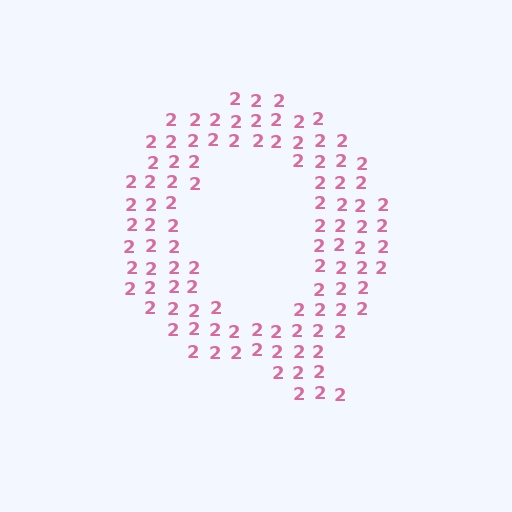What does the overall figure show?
The overall figure shows the letter Q.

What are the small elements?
The small elements are digit 2's.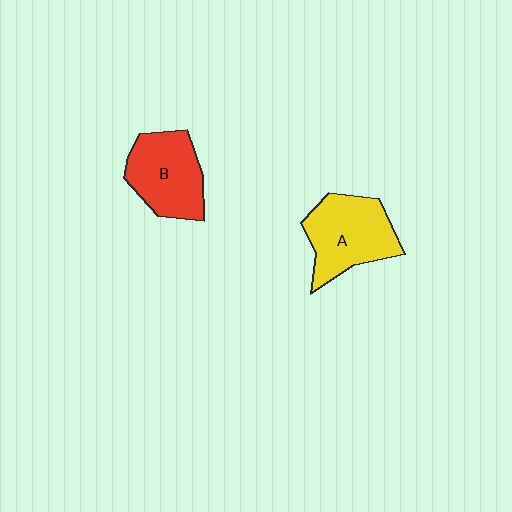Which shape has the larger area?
Shape A (yellow).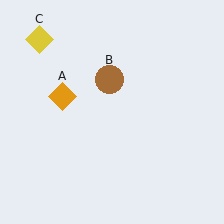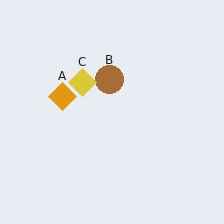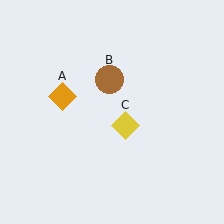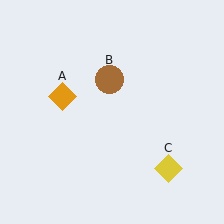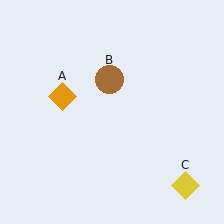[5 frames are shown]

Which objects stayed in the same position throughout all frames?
Orange diamond (object A) and brown circle (object B) remained stationary.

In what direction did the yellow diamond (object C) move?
The yellow diamond (object C) moved down and to the right.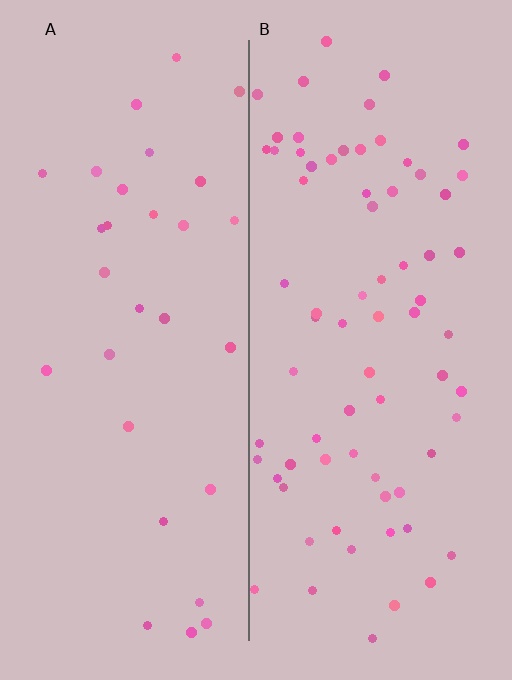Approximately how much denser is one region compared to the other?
Approximately 2.4× — region B over region A.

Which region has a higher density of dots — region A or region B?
B (the right).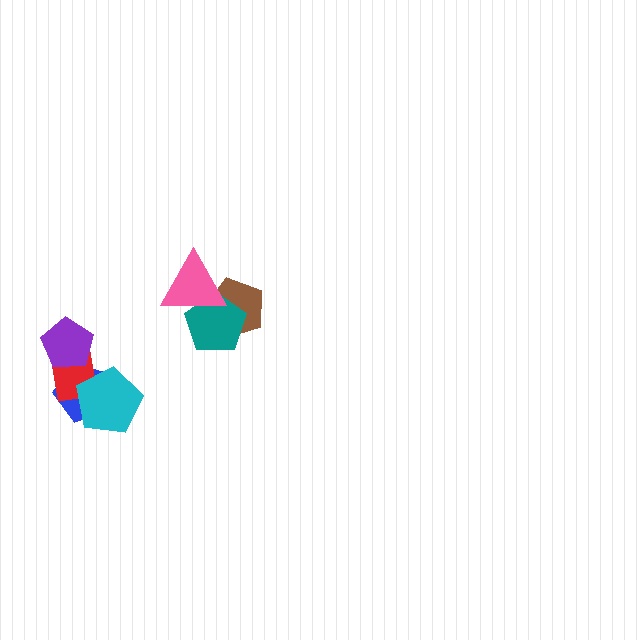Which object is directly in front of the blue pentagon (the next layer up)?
The red rectangle is directly in front of the blue pentagon.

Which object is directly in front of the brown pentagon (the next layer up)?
The teal pentagon is directly in front of the brown pentagon.